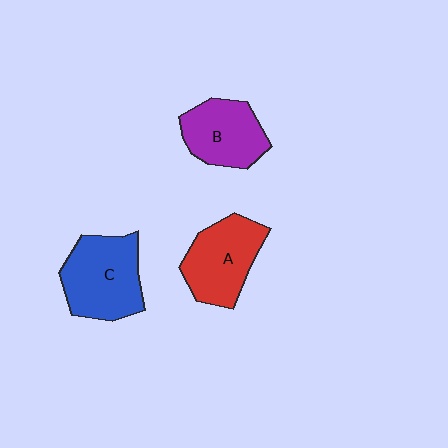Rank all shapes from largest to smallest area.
From largest to smallest: C (blue), A (red), B (purple).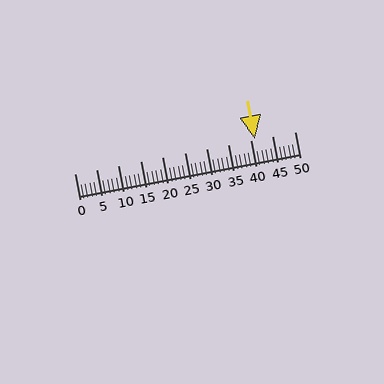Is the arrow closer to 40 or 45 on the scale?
The arrow is closer to 40.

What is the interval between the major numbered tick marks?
The major tick marks are spaced 5 units apart.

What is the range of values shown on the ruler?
The ruler shows values from 0 to 50.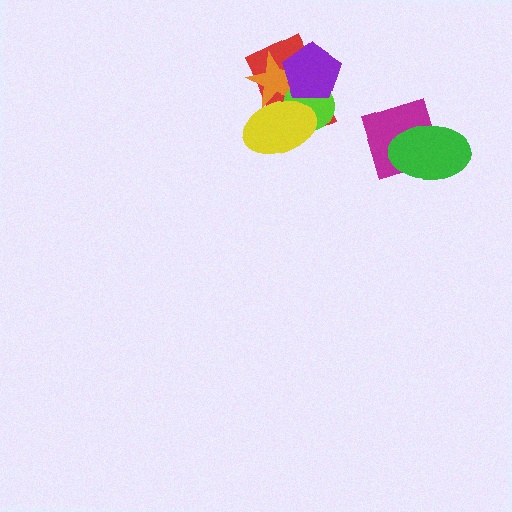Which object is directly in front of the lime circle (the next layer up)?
The purple pentagon is directly in front of the lime circle.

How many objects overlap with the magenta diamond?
1 object overlaps with the magenta diamond.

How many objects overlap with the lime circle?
4 objects overlap with the lime circle.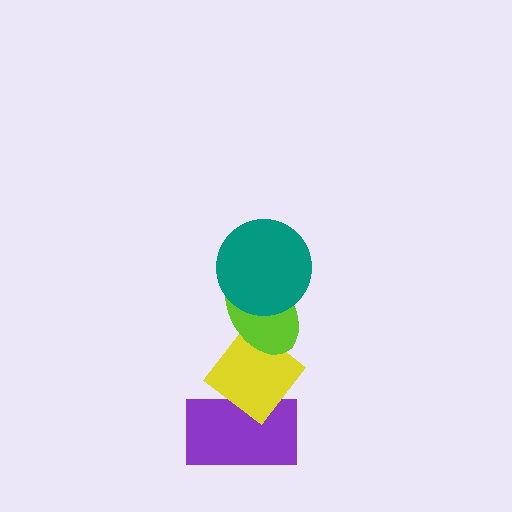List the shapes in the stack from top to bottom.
From top to bottom: the teal circle, the lime ellipse, the yellow diamond, the purple rectangle.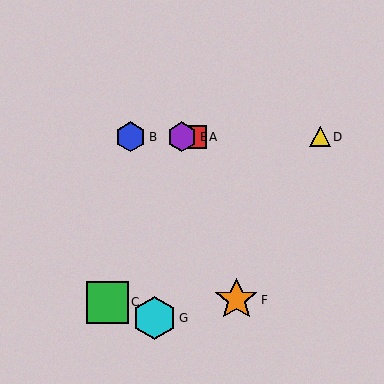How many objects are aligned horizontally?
4 objects (A, B, D, E) are aligned horizontally.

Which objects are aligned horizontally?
Objects A, B, D, E are aligned horizontally.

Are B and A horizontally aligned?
Yes, both are at y≈137.